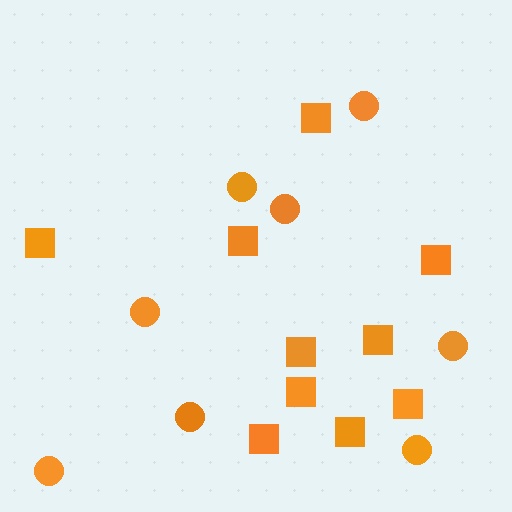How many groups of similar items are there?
There are 2 groups: one group of squares (10) and one group of circles (8).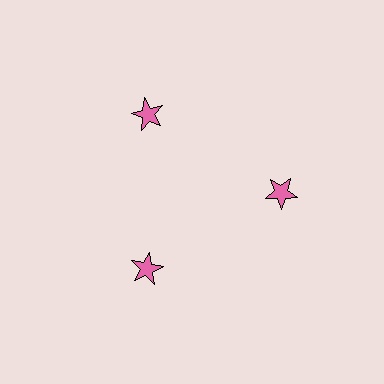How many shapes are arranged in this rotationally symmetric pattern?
There are 3 shapes, arranged in 3 groups of 1.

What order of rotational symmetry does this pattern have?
This pattern has 3-fold rotational symmetry.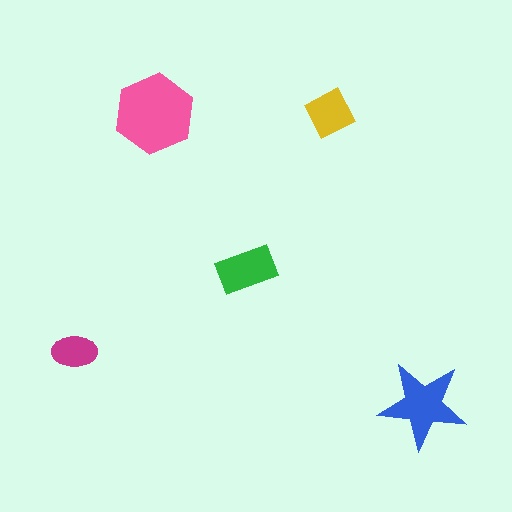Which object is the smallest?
The magenta ellipse.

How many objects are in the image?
There are 5 objects in the image.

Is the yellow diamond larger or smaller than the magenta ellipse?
Larger.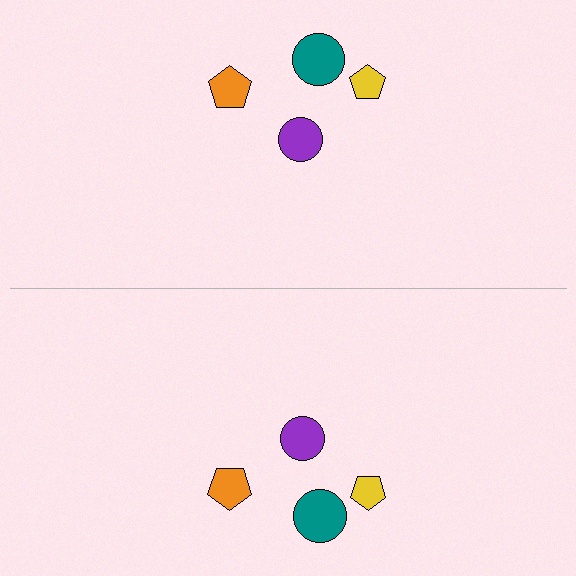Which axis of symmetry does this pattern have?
The pattern has a horizontal axis of symmetry running through the center of the image.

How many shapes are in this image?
There are 8 shapes in this image.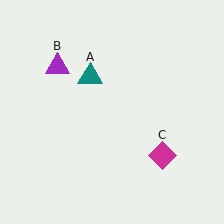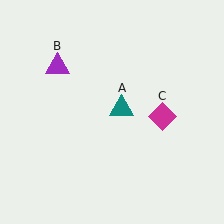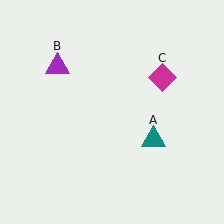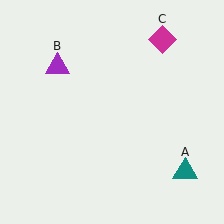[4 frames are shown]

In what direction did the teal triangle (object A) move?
The teal triangle (object A) moved down and to the right.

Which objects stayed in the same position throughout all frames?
Purple triangle (object B) remained stationary.